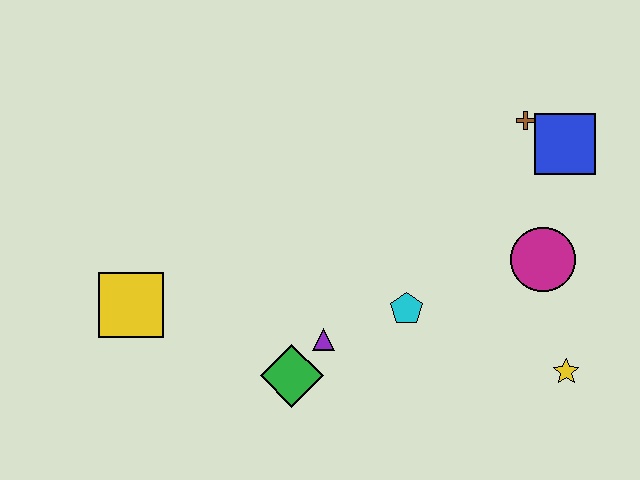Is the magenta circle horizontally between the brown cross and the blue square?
Yes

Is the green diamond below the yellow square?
Yes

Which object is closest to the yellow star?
The magenta circle is closest to the yellow star.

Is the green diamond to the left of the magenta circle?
Yes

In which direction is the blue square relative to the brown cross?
The blue square is to the right of the brown cross.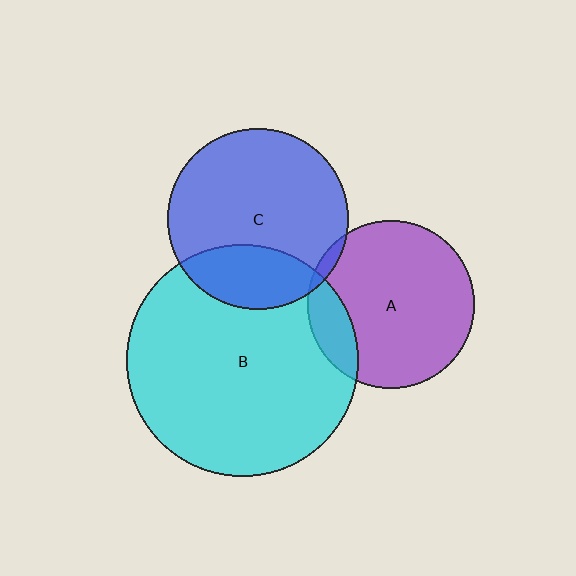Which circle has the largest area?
Circle B (cyan).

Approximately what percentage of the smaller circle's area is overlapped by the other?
Approximately 5%.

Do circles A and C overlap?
Yes.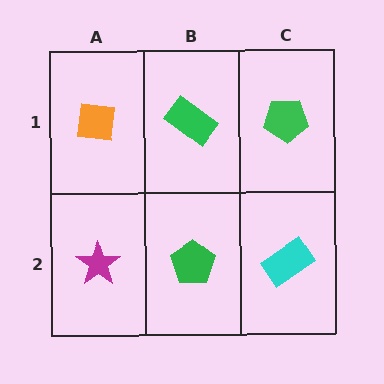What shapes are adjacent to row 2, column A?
An orange square (row 1, column A), a green pentagon (row 2, column B).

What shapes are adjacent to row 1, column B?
A green pentagon (row 2, column B), an orange square (row 1, column A), a green pentagon (row 1, column C).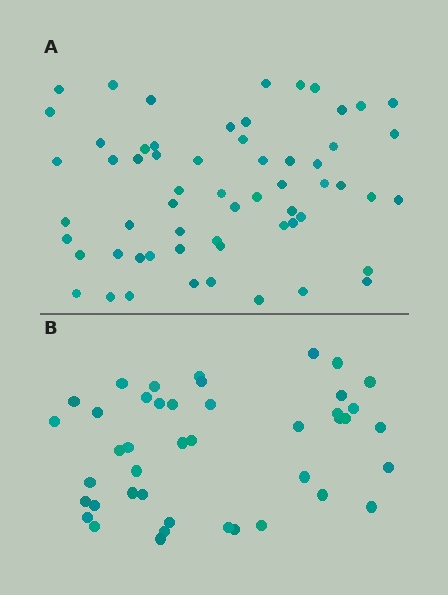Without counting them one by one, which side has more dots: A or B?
Region A (the top region) has more dots.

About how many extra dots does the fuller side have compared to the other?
Region A has approximately 15 more dots than region B.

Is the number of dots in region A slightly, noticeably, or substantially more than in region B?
Region A has noticeably more, but not dramatically so. The ratio is roughly 1.4 to 1.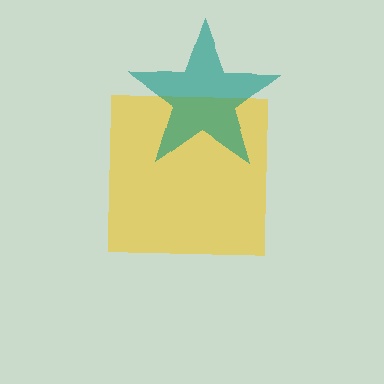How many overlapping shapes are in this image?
There are 2 overlapping shapes in the image.